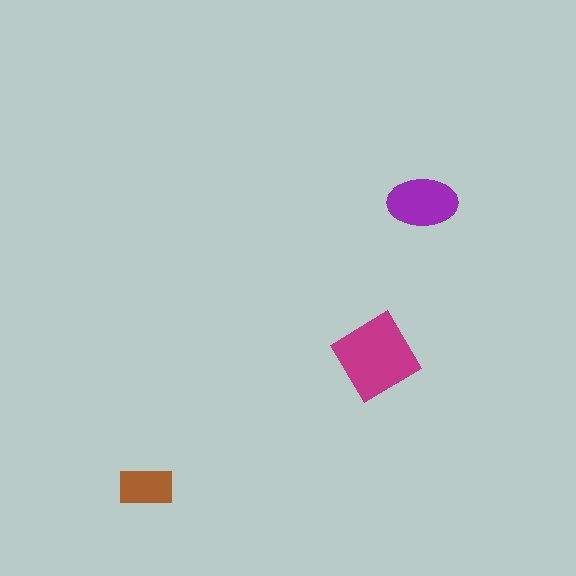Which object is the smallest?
The brown rectangle.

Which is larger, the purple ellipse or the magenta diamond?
The magenta diamond.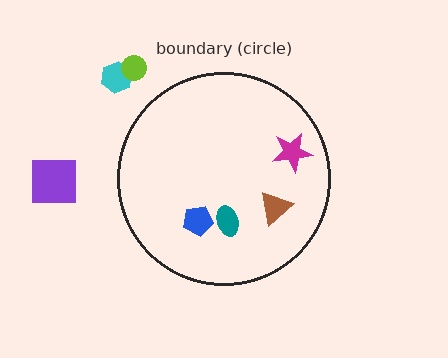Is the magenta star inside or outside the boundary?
Inside.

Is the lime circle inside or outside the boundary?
Outside.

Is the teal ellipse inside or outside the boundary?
Inside.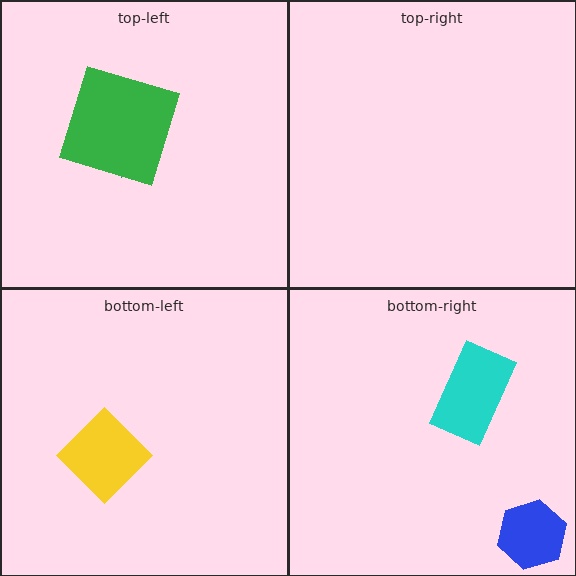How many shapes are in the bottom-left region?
1.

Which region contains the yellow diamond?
The bottom-left region.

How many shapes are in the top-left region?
2.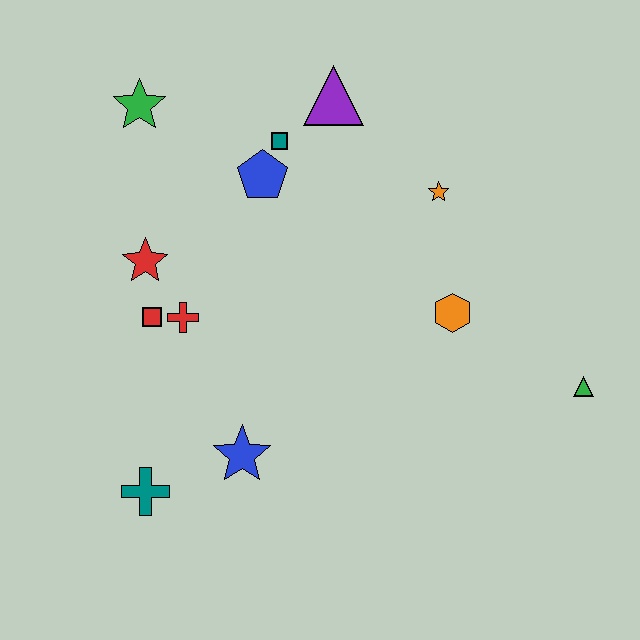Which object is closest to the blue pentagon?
The teal square is closest to the blue pentagon.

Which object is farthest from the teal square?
The green triangle is farthest from the teal square.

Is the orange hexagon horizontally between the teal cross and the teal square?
No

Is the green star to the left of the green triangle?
Yes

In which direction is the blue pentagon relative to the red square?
The blue pentagon is above the red square.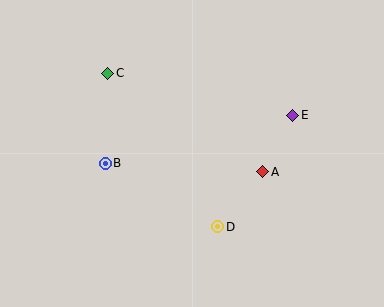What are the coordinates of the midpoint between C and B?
The midpoint between C and B is at (107, 118).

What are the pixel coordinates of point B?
Point B is at (105, 163).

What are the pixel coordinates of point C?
Point C is at (108, 73).